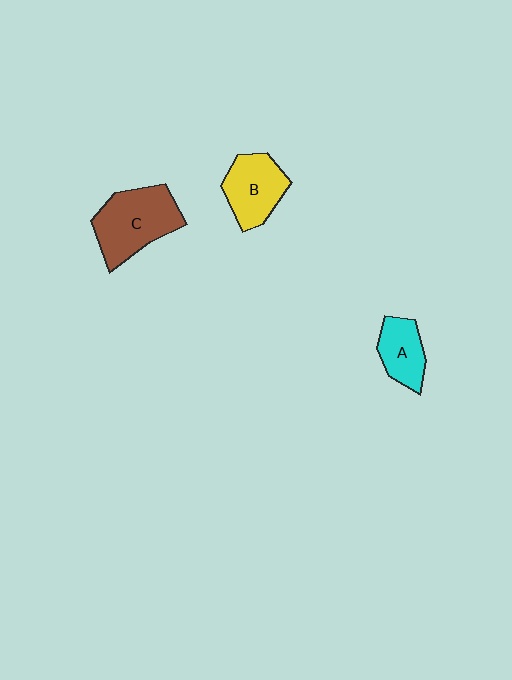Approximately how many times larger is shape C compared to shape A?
Approximately 1.8 times.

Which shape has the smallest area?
Shape A (cyan).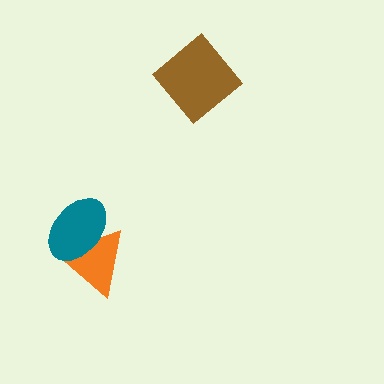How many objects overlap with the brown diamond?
0 objects overlap with the brown diamond.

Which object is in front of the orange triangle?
The teal ellipse is in front of the orange triangle.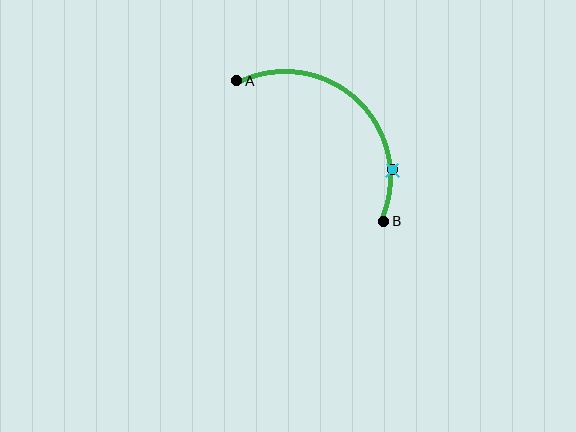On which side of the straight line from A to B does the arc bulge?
The arc bulges above and to the right of the straight line connecting A and B.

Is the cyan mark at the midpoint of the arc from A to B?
No. The cyan mark lies on the arc but is closer to endpoint B. The arc midpoint would be at the point on the curve equidistant along the arc from both A and B.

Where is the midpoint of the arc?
The arc midpoint is the point on the curve farthest from the straight line joining A and B. It sits above and to the right of that line.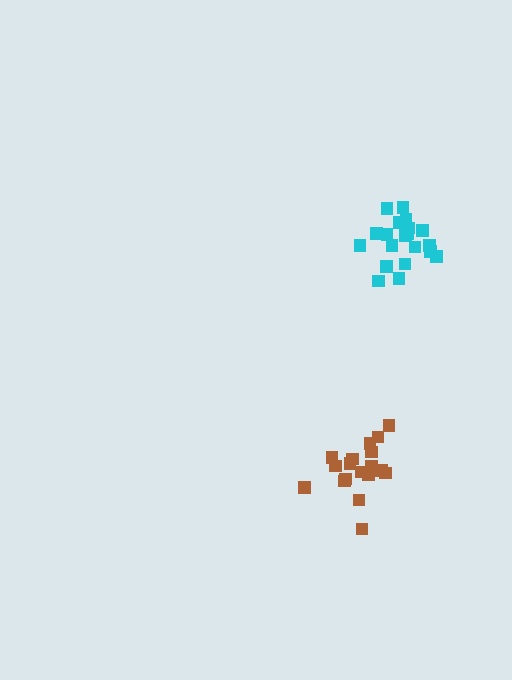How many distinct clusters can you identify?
There are 2 distinct clusters.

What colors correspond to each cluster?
The clusters are colored: brown, cyan.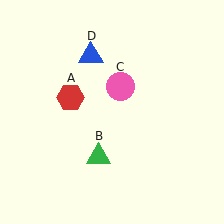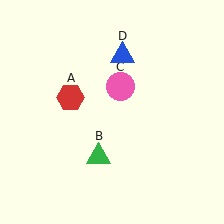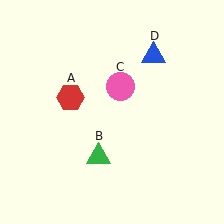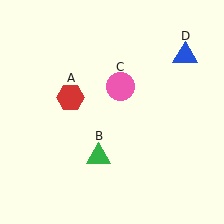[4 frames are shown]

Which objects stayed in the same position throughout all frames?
Red hexagon (object A) and green triangle (object B) and pink circle (object C) remained stationary.